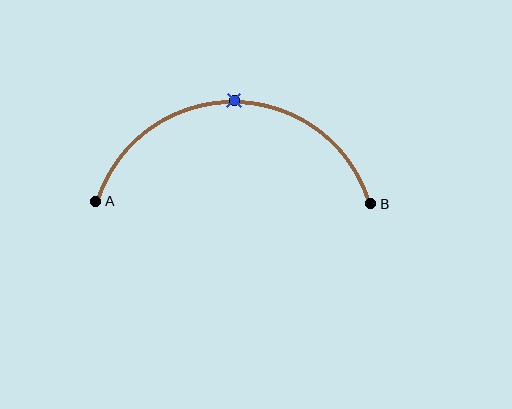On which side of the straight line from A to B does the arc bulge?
The arc bulges above the straight line connecting A and B.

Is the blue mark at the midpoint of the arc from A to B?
Yes. The blue mark lies on the arc at equal arc-length from both A and B — it is the arc midpoint.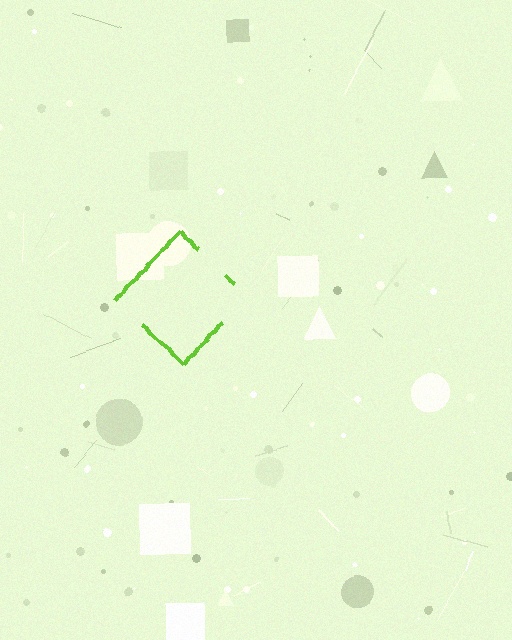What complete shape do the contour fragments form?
The contour fragments form a diamond.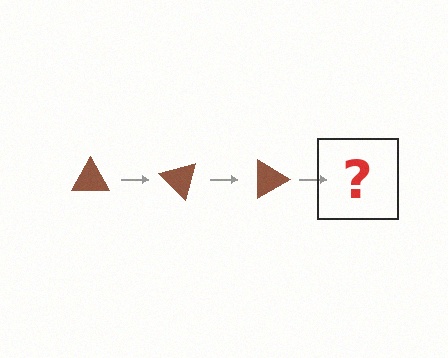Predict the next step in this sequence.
The next step is a brown triangle rotated 135 degrees.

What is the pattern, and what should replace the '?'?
The pattern is that the triangle rotates 45 degrees each step. The '?' should be a brown triangle rotated 135 degrees.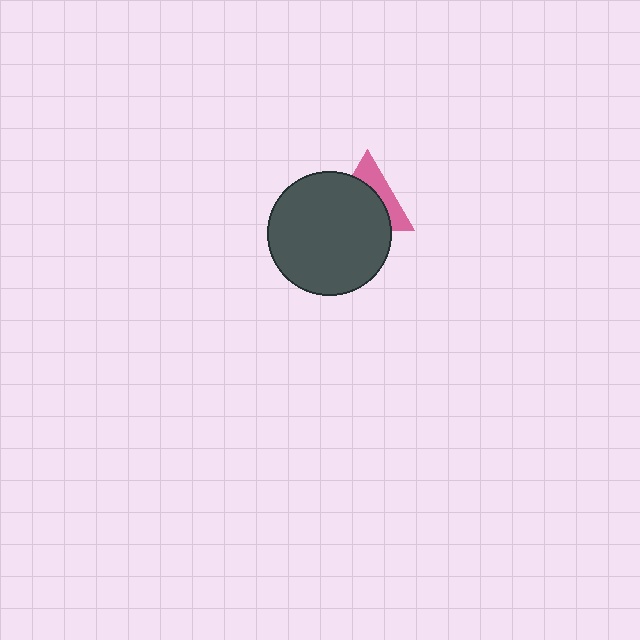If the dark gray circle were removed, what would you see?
You would see the complete pink triangle.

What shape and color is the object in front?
The object in front is a dark gray circle.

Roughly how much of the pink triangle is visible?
A small part of it is visible (roughly 37%).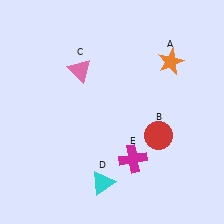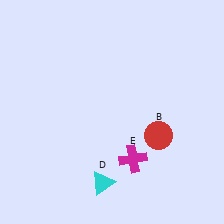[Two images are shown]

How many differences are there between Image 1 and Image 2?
There are 2 differences between the two images.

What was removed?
The orange star (A), the pink triangle (C) were removed in Image 2.